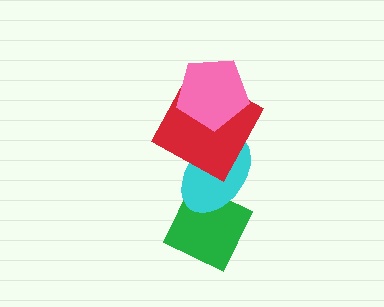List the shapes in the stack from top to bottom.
From top to bottom: the pink pentagon, the red square, the cyan ellipse, the green diamond.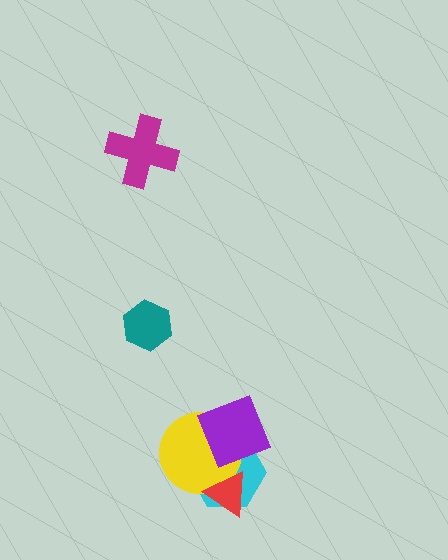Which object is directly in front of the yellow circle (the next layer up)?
The red triangle is directly in front of the yellow circle.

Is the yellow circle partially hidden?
Yes, it is partially covered by another shape.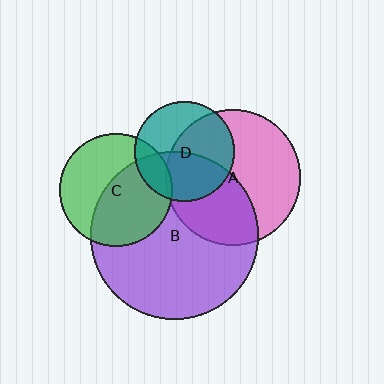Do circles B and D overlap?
Yes.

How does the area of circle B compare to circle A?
Approximately 1.5 times.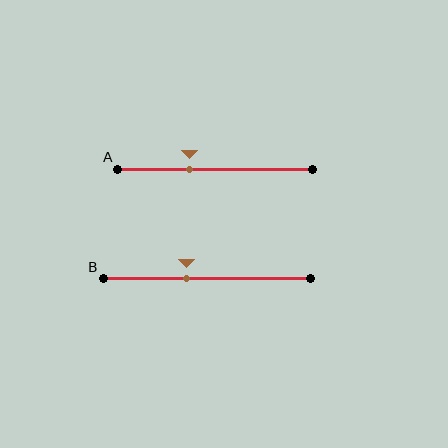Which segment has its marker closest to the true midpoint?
Segment B has its marker closest to the true midpoint.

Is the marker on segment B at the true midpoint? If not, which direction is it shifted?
No, the marker on segment B is shifted to the left by about 10% of the segment length.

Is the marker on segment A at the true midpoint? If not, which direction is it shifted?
No, the marker on segment A is shifted to the left by about 13% of the segment length.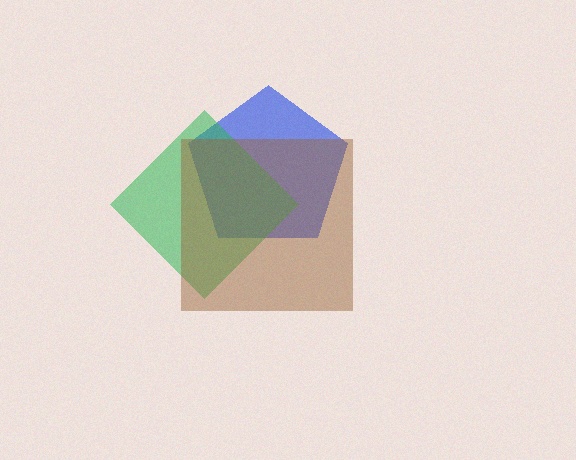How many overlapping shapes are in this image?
There are 3 overlapping shapes in the image.